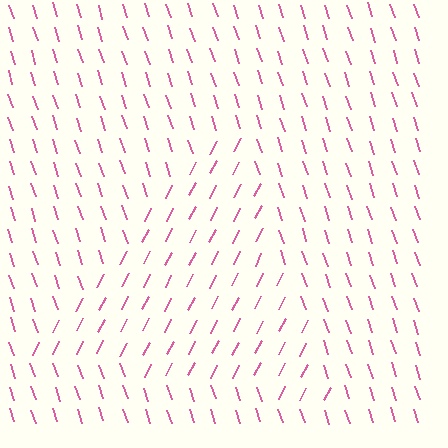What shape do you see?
I see a triangle.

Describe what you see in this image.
The image is filled with small pink line segments. A triangle region in the image has lines oriented differently from the surrounding lines, creating a visible texture boundary.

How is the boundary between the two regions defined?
The boundary is defined purely by a change in line orientation (approximately 45 degrees difference). All lines are the same color and thickness.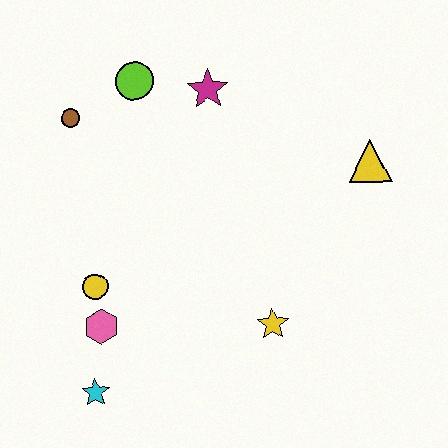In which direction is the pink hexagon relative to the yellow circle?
The pink hexagon is below the yellow circle.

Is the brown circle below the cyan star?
No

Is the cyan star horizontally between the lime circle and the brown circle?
Yes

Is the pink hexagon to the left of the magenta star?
Yes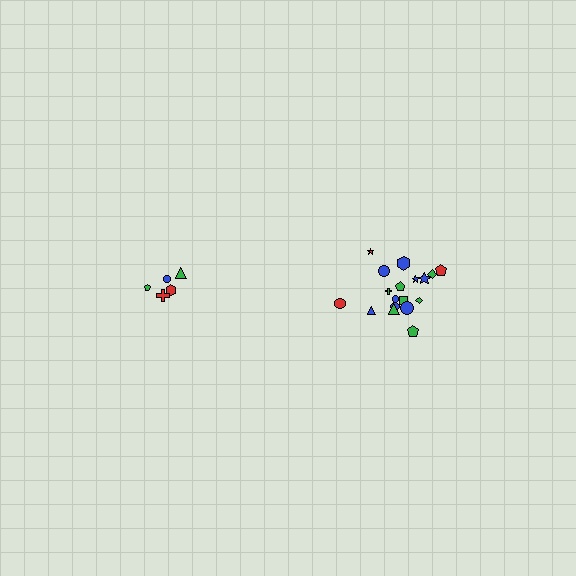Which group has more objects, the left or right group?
The right group.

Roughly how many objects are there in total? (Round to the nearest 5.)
Roughly 25 objects in total.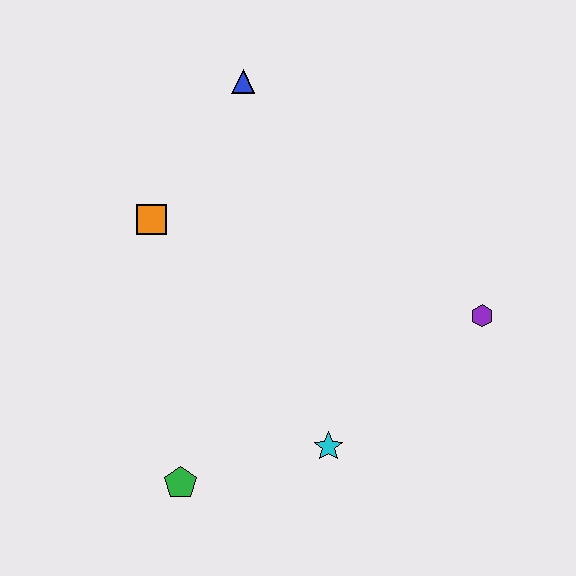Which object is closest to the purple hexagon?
The cyan star is closest to the purple hexagon.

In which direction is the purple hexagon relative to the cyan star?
The purple hexagon is to the right of the cyan star.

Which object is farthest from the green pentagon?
The blue triangle is farthest from the green pentagon.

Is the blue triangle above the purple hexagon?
Yes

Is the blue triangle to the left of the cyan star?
Yes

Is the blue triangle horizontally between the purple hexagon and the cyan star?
No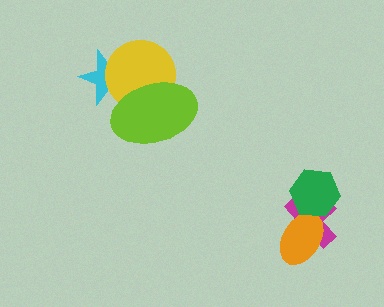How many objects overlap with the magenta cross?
2 objects overlap with the magenta cross.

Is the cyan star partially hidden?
Yes, it is partially covered by another shape.